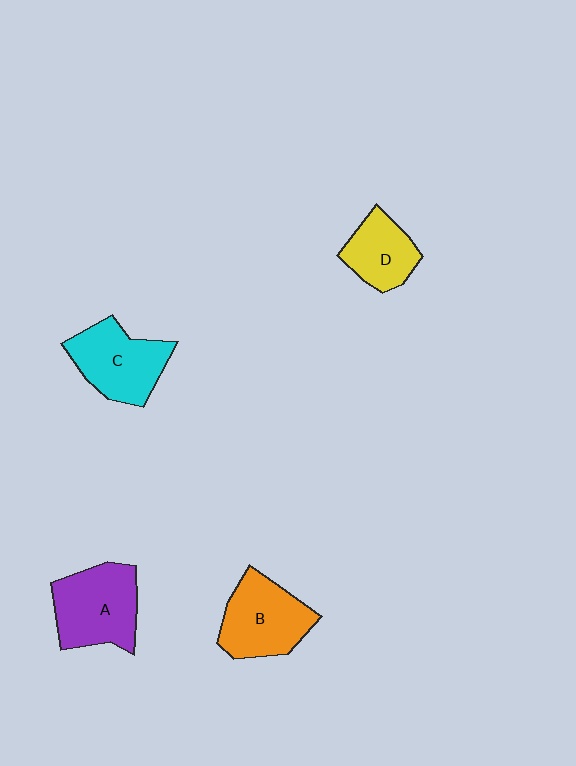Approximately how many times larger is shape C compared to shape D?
Approximately 1.4 times.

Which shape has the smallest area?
Shape D (yellow).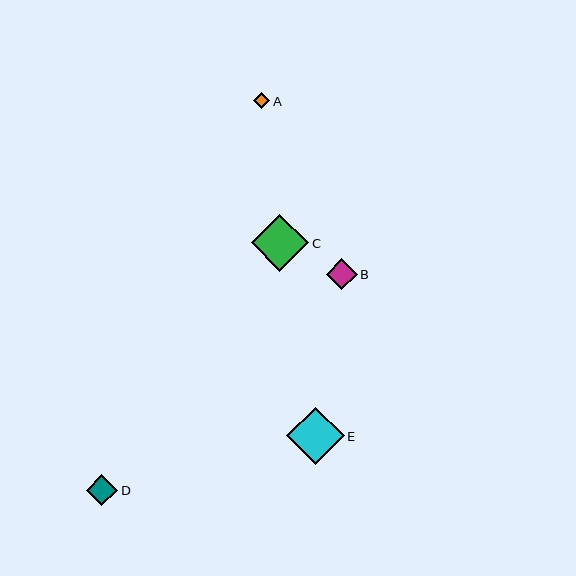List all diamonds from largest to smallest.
From largest to smallest: C, E, D, B, A.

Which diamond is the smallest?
Diamond A is the smallest with a size of approximately 16 pixels.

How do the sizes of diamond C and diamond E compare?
Diamond C and diamond E are approximately the same size.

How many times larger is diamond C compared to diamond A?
Diamond C is approximately 3.5 times the size of diamond A.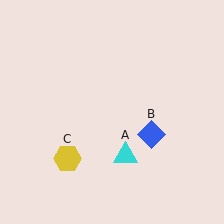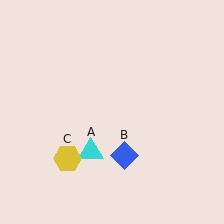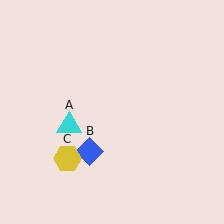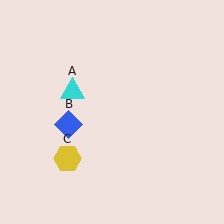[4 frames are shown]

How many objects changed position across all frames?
2 objects changed position: cyan triangle (object A), blue diamond (object B).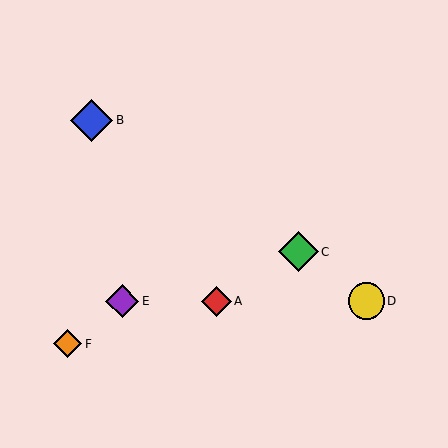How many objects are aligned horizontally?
3 objects (A, D, E) are aligned horizontally.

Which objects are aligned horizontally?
Objects A, D, E are aligned horizontally.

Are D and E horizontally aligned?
Yes, both are at y≈301.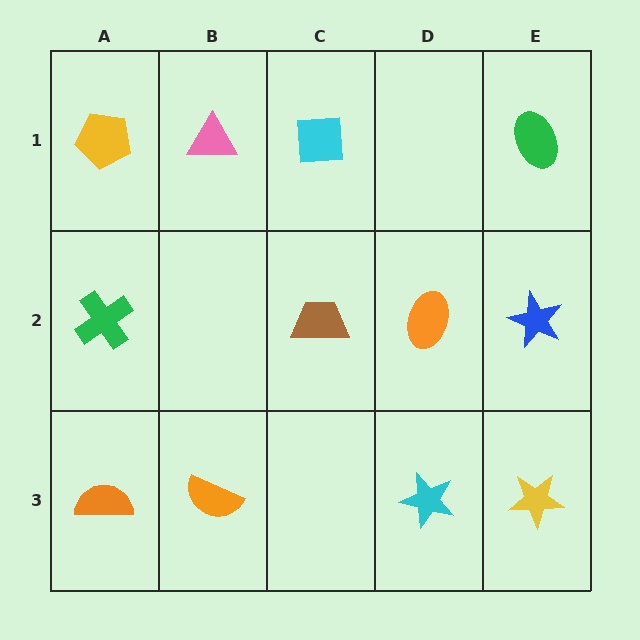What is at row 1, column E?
A green ellipse.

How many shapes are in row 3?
4 shapes.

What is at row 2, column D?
An orange ellipse.